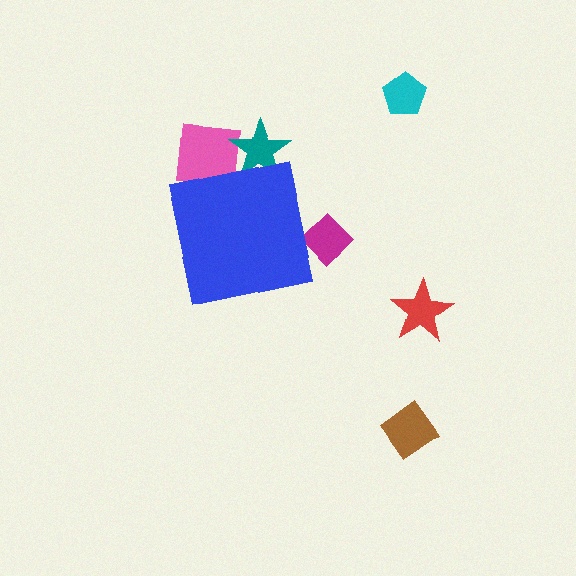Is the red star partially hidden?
No, the red star is fully visible.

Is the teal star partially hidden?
Yes, the teal star is partially hidden behind the blue square.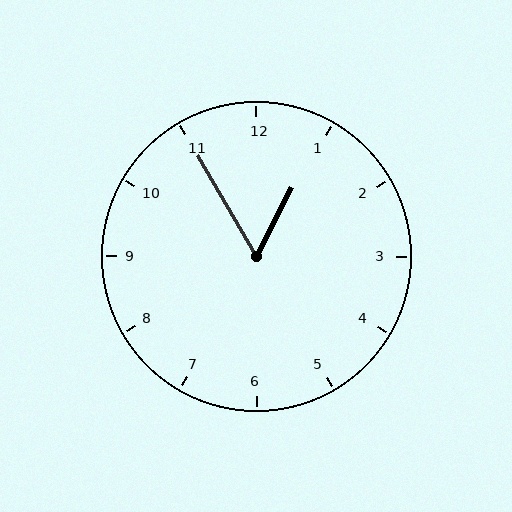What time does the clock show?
12:55.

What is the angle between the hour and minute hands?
Approximately 58 degrees.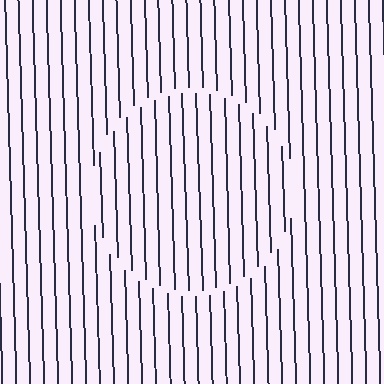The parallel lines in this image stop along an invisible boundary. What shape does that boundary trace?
An illusory circle. The interior of the shape contains the same grating, shifted by half a period — the contour is defined by the phase discontinuity where line-ends from the inner and outer gratings abut.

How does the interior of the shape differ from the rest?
The interior of the shape contains the same grating, shifted by half a period — the contour is defined by the phase discontinuity where line-ends from the inner and outer gratings abut.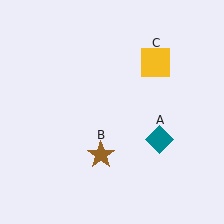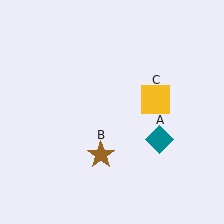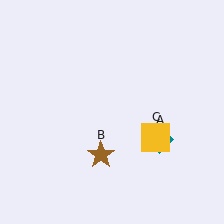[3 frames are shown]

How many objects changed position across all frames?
1 object changed position: yellow square (object C).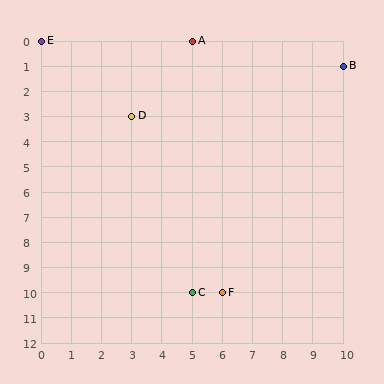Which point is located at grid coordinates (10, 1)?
Point B is at (10, 1).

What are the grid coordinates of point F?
Point F is at grid coordinates (6, 10).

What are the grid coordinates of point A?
Point A is at grid coordinates (5, 0).